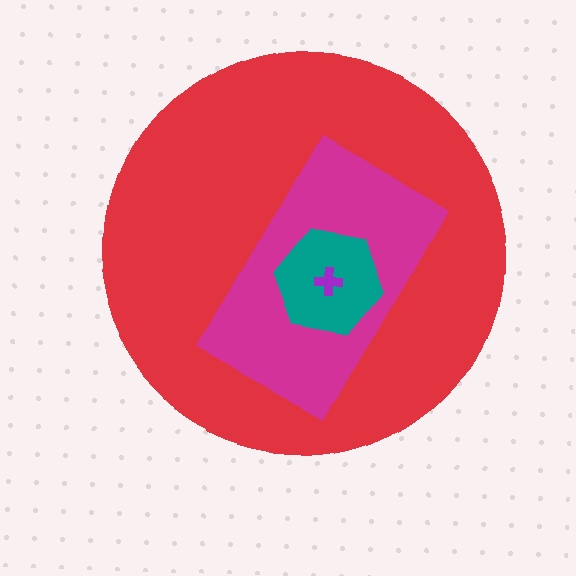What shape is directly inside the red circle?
The magenta rectangle.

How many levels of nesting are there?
4.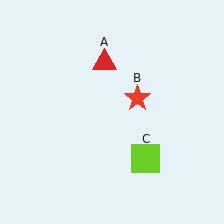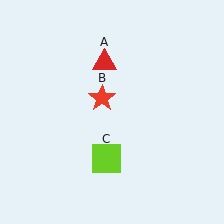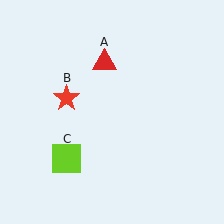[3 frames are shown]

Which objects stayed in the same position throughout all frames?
Red triangle (object A) remained stationary.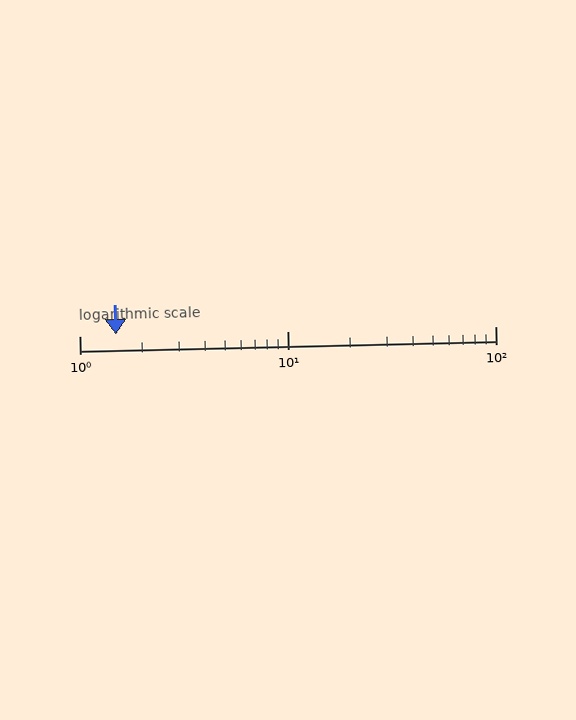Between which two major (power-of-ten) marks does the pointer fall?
The pointer is between 1 and 10.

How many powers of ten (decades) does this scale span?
The scale spans 2 decades, from 1 to 100.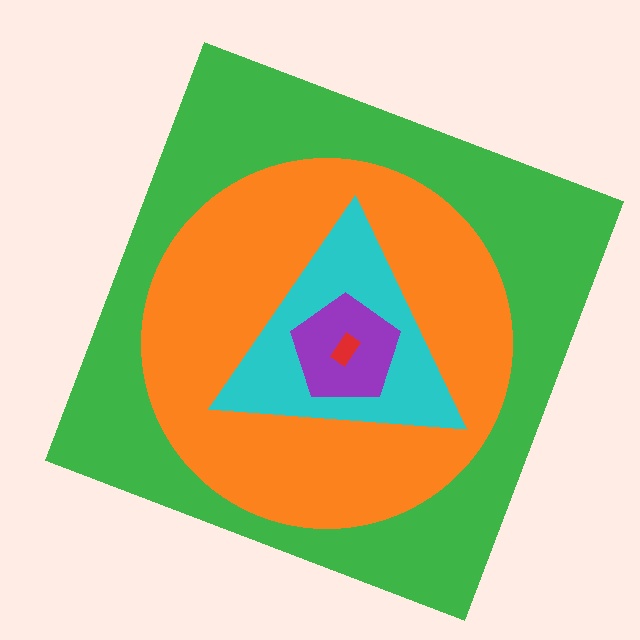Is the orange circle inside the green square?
Yes.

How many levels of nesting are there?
5.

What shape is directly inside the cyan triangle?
The purple pentagon.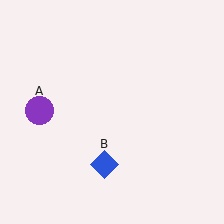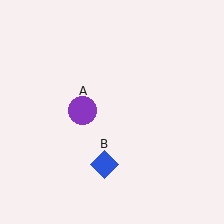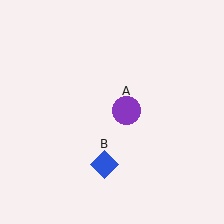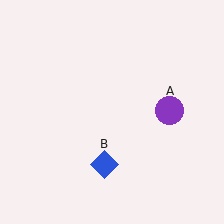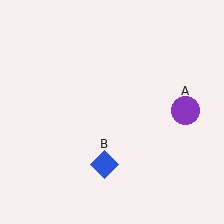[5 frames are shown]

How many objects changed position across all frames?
1 object changed position: purple circle (object A).